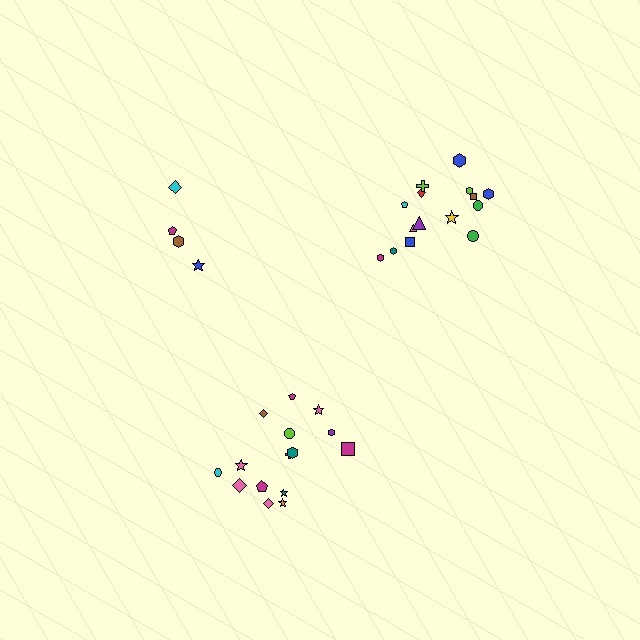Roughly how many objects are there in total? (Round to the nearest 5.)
Roughly 35 objects in total.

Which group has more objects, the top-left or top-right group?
The top-right group.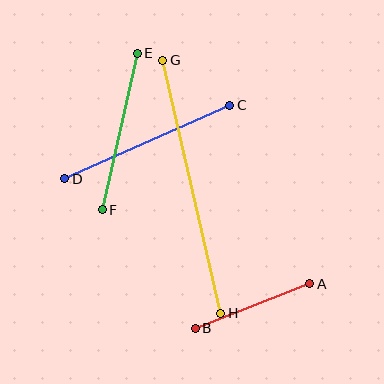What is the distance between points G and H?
The distance is approximately 260 pixels.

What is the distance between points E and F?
The distance is approximately 160 pixels.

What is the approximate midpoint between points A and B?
The midpoint is at approximately (252, 306) pixels.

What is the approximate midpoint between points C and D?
The midpoint is at approximately (147, 142) pixels.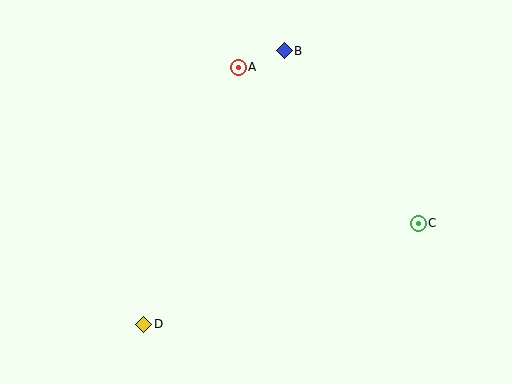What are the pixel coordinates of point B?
Point B is at (284, 51).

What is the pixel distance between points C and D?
The distance between C and D is 292 pixels.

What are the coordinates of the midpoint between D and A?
The midpoint between D and A is at (191, 196).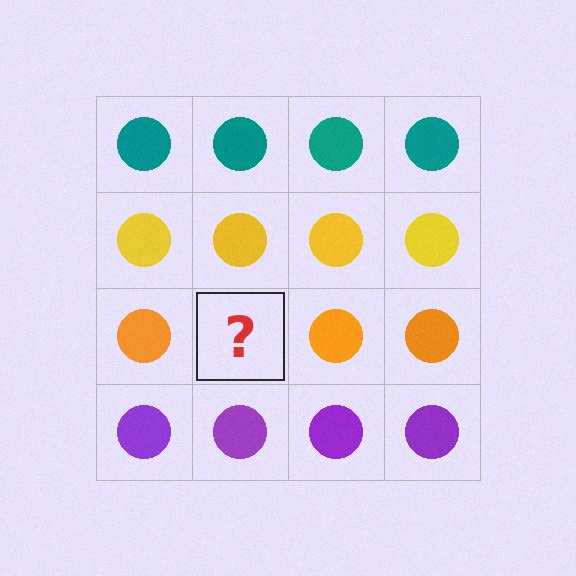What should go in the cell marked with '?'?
The missing cell should contain an orange circle.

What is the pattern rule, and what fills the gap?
The rule is that each row has a consistent color. The gap should be filled with an orange circle.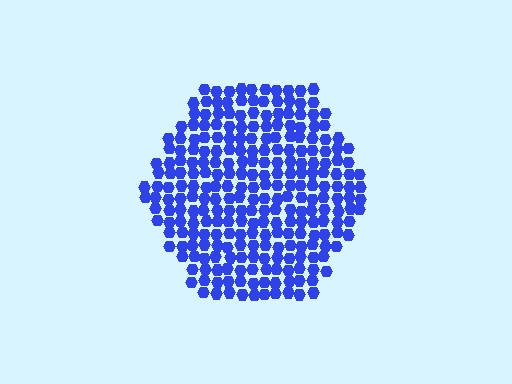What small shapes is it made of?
It is made of small hexagons.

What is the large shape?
The large shape is a hexagon.